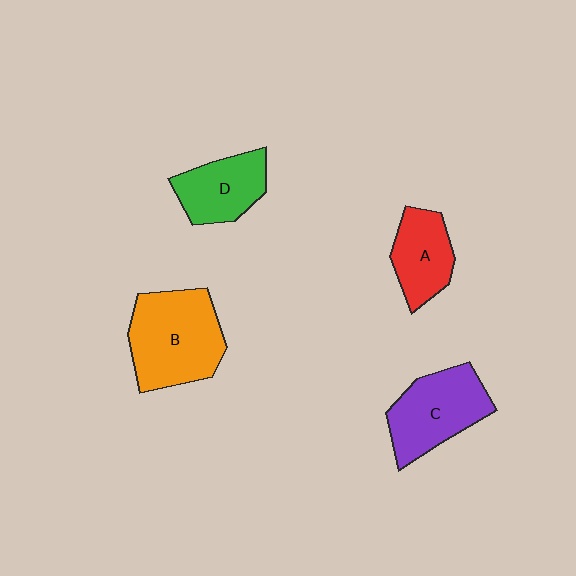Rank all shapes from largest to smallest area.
From largest to smallest: B (orange), C (purple), D (green), A (red).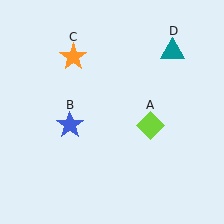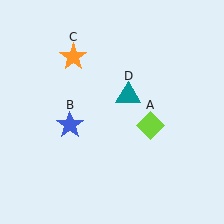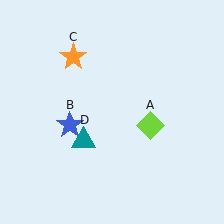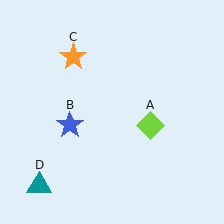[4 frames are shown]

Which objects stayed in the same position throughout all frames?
Lime diamond (object A) and blue star (object B) and orange star (object C) remained stationary.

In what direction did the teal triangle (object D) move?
The teal triangle (object D) moved down and to the left.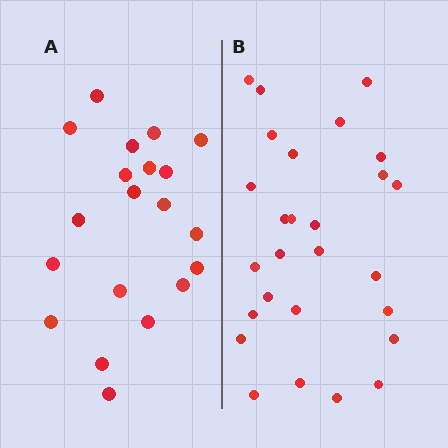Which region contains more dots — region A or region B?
Region B (the right region) has more dots.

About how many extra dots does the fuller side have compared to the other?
Region B has roughly 8 or so more dots than region A.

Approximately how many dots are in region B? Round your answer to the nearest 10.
About 30 dots. (The exact count is 27, which rounds to 30.)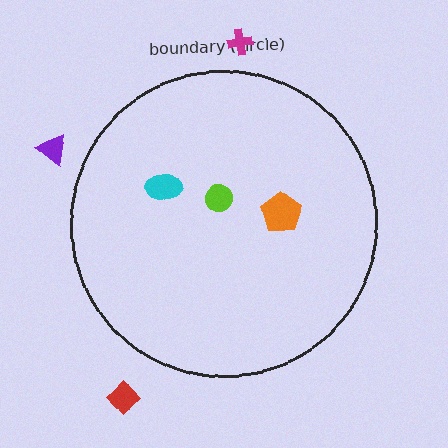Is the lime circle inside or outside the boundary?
Inside.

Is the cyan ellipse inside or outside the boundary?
Inside.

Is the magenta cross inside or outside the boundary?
Outside.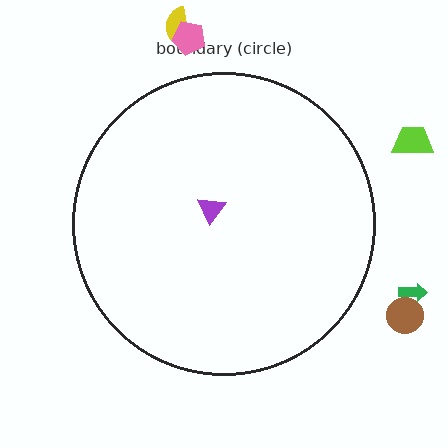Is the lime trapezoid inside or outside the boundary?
Outside.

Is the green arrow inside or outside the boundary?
Outside.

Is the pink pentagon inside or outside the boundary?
Outside.